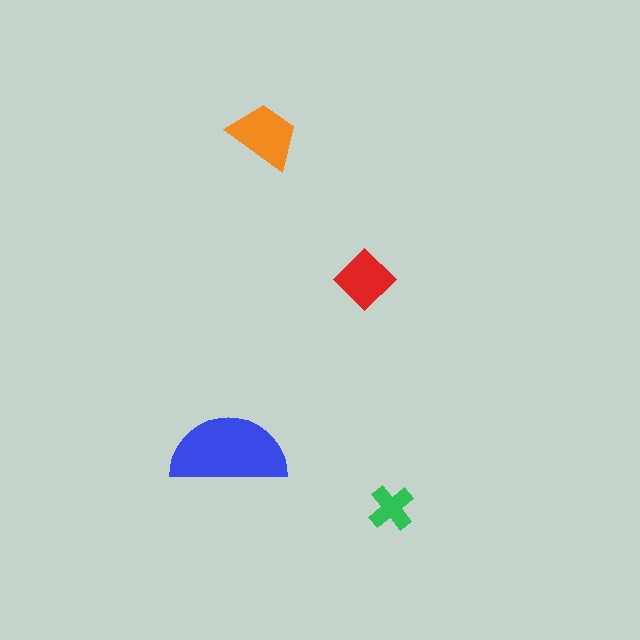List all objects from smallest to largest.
The green cross, the red diamond, the orange trapezoid, the blue semicircle.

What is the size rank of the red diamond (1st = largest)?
3rd.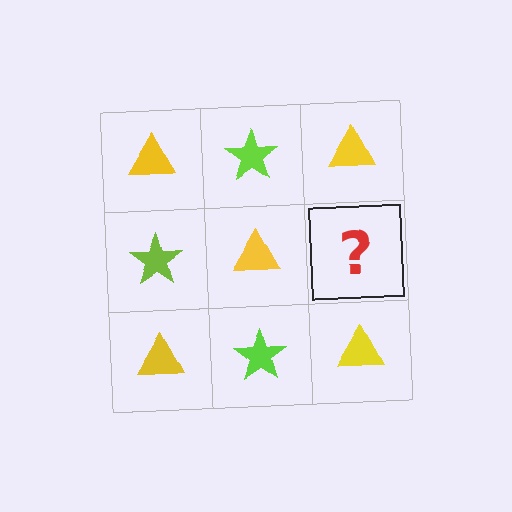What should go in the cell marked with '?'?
The missing cell should contain a lime star.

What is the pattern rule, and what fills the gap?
The rule is that it alternates yellow triangle and lime star in a checkerboard pattern. The gap should be filled with a lime star.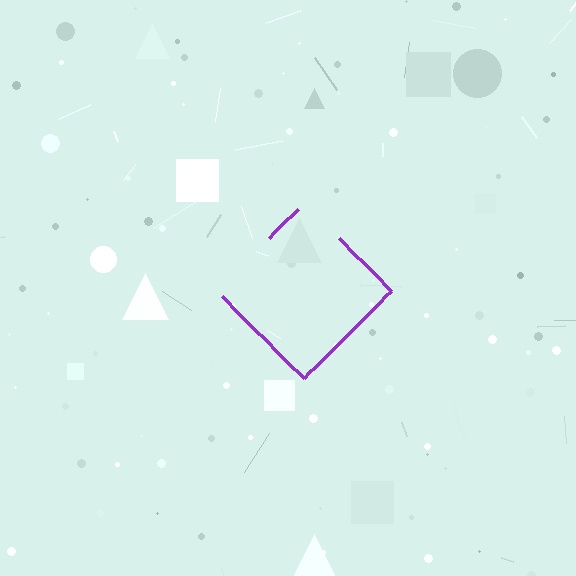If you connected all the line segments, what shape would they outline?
They would outline a diamond.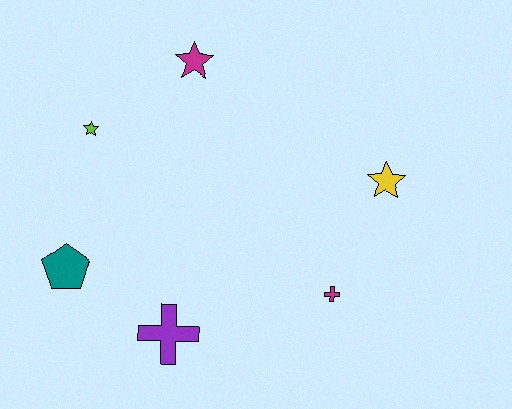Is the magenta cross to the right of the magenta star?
Yes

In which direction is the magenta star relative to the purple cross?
The magenta star is above the purple cross.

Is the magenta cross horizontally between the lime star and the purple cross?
No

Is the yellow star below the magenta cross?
No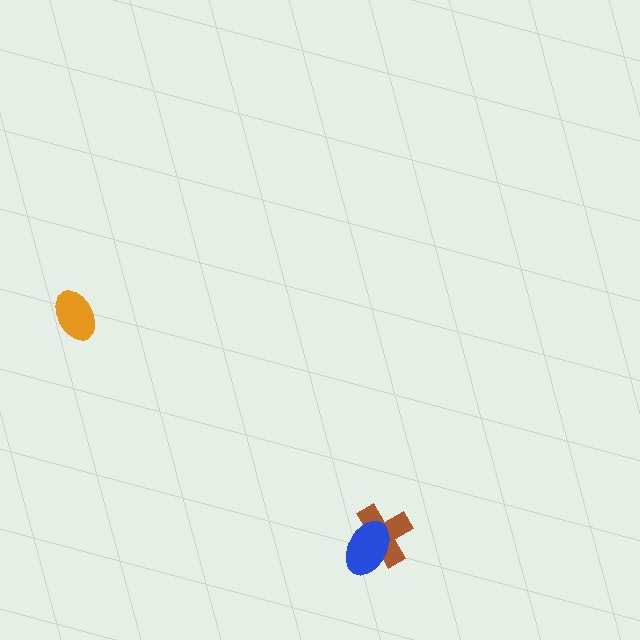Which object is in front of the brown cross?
The blue ellipse is in front of the brown cross.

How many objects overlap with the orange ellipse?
0 objects overlap with the orange ellipse.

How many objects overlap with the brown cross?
1 object overlaps with the brown cross.